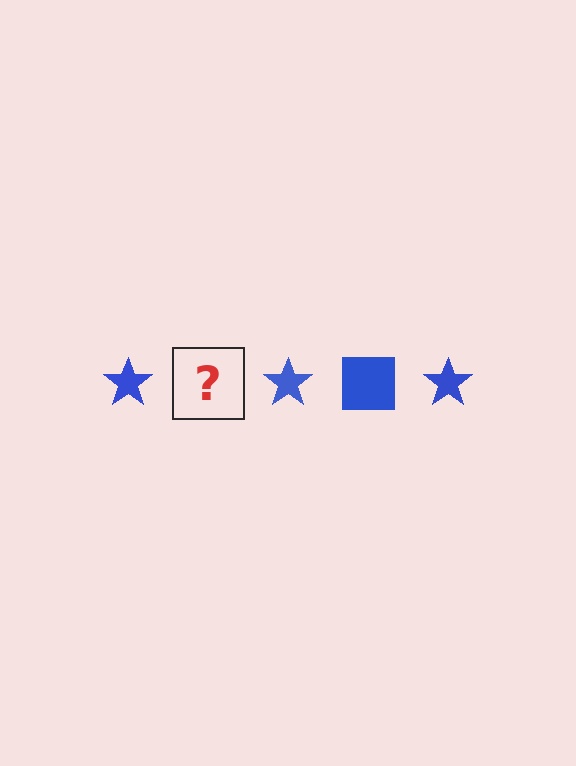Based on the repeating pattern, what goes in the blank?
The blank should be a blue square.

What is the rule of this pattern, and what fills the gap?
The rule is that the pattern cycles through star, square shapes in blue. The gap should be filled with a blue square.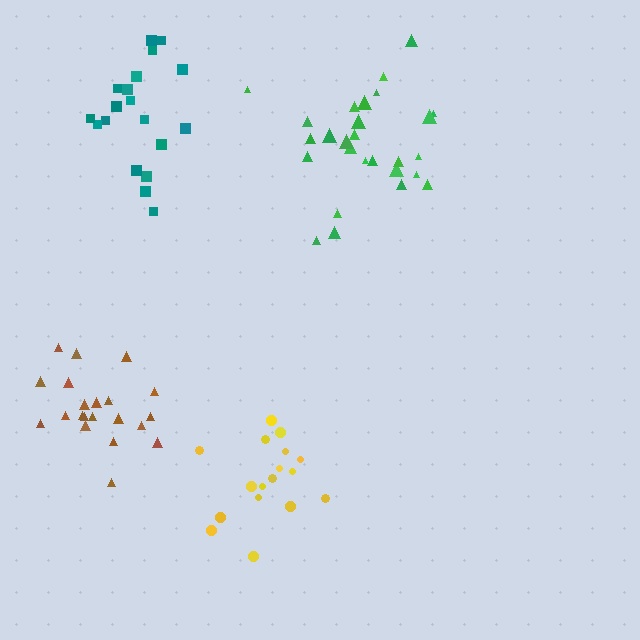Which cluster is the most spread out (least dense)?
Teal.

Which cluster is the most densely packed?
Green.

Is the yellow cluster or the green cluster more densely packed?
Green.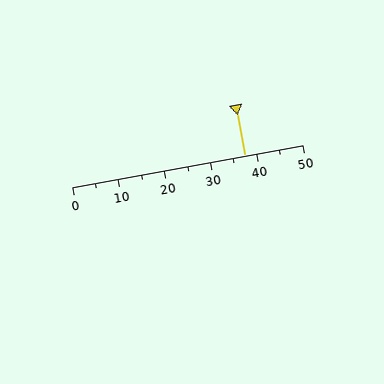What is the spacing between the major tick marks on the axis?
The major ticks are spaced 10 apart.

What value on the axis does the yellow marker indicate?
The marker indicates approximately 37.5.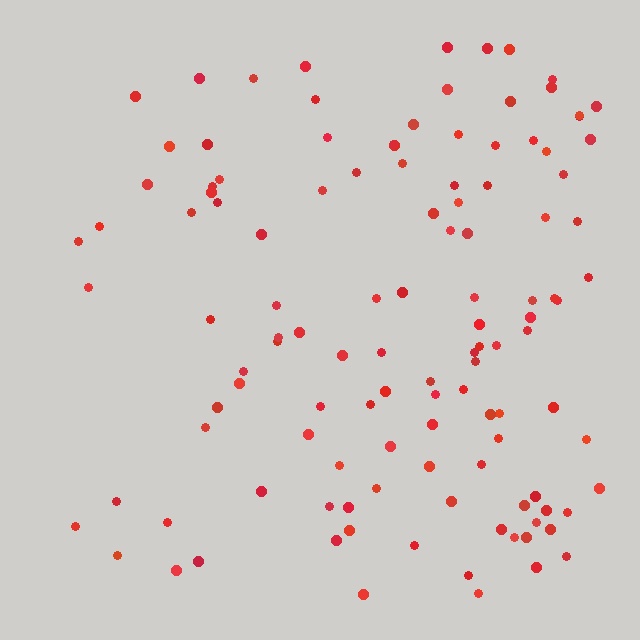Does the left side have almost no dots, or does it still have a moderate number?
Still a moderate number, just noticeably fewer than the right.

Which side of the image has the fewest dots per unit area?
The left.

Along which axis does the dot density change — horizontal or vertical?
Horizontal.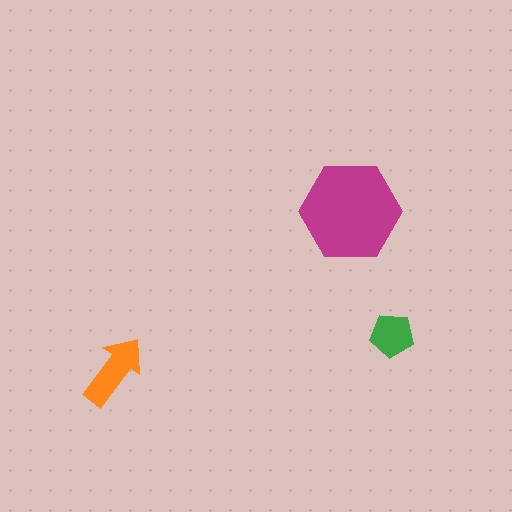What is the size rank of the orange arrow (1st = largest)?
2nd.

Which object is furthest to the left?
The orange arrow is leftmost.